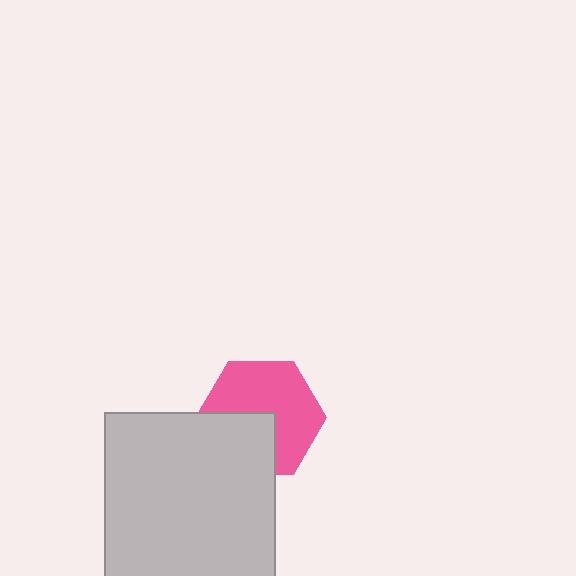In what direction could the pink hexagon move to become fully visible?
The pink hexagon could move up. That would shift it out from behind the light gray square entirely.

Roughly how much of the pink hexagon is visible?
About half of it is visible (roughly 63%).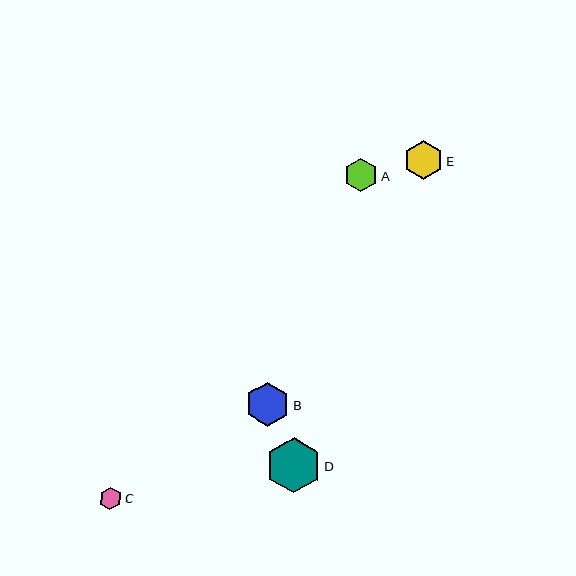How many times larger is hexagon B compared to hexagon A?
Hexagon B is approximately 1.3 times the size of hexagon A.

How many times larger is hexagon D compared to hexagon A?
Hexagon D is approximately 1.6 times the size of hexagon A.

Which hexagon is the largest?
Hexagon D is the largest with a size of approximately 55 pixels.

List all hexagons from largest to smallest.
From largest to smallest: D, B, E, A, C.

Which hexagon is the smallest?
Hexagon C is the smallest with a size of approximately 23 pixels.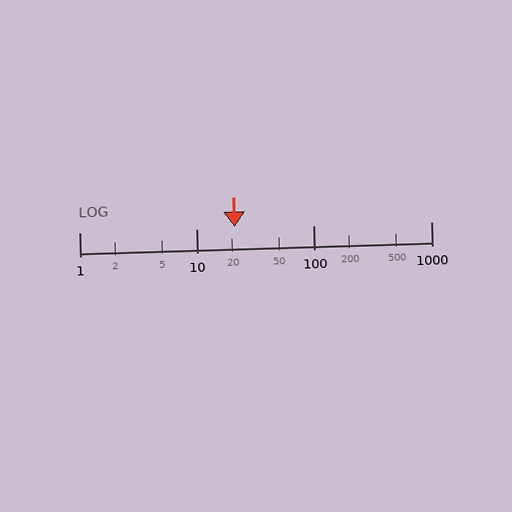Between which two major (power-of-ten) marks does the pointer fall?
The pointer is between 10 and 100.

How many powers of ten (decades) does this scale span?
The scale spans 3 decades, from 1 to 1000.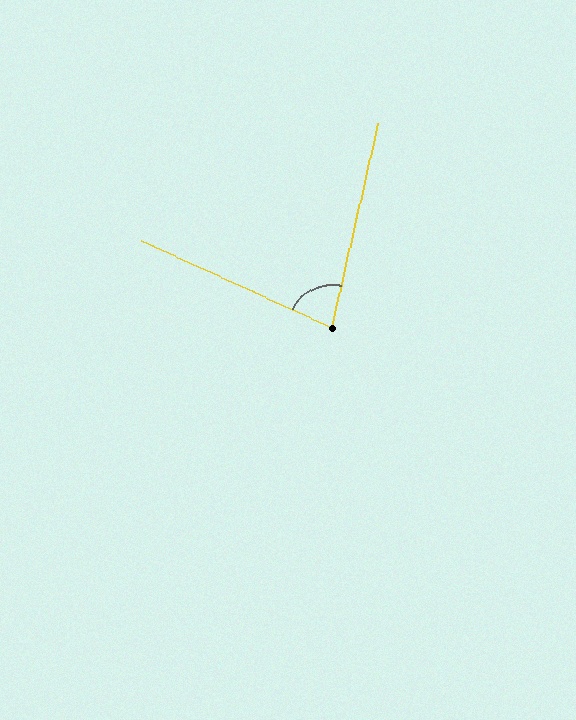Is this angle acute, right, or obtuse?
It is acute.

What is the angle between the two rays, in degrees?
Approximately 78 degrees.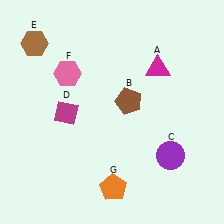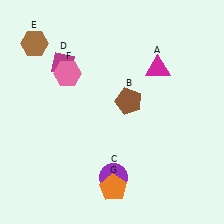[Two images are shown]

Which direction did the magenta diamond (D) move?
The magenta diamond (D) moved up.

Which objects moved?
The objects that moved are: the purple circle (C), the magenta diamond (D).